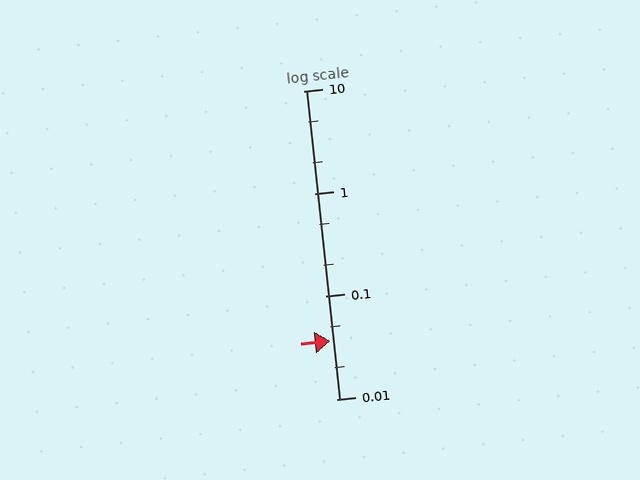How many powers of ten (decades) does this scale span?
The scale spans 3 decades, from 0.01 to 10.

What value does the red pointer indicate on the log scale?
The pointer indicates approximately 0.037.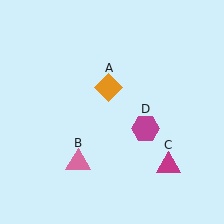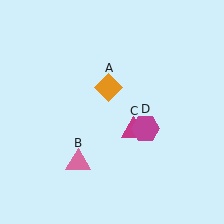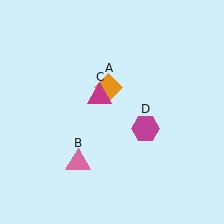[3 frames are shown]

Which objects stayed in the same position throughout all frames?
Orange diamond (object A) and pink triangle (object B) and magenta hexagon (object D) remained stationary.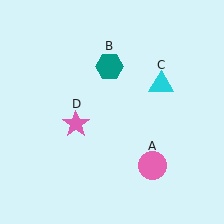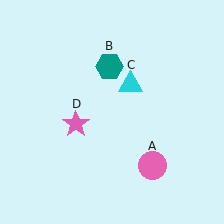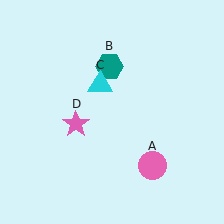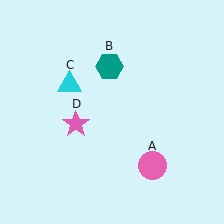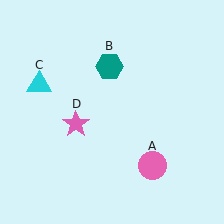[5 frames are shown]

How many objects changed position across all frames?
1 object changed position: cyan triangle (object C).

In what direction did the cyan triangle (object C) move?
The cyan triangle (object C) moved left.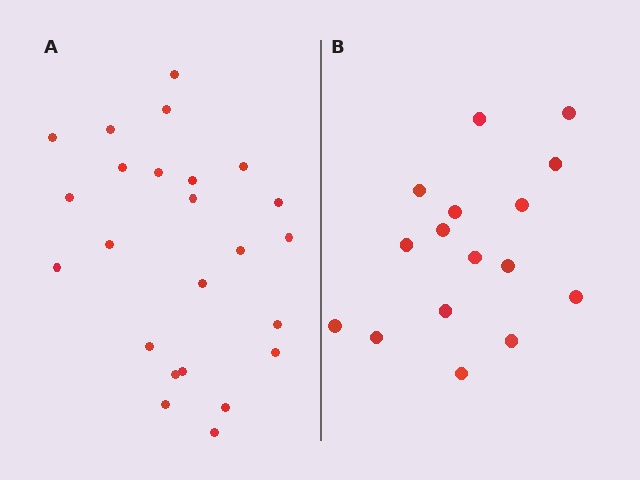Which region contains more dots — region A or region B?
Region A (the left region) has more dots.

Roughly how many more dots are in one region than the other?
Region A has roughly 8 or so more dots than region B.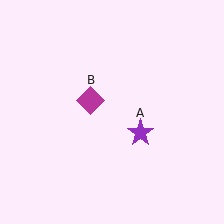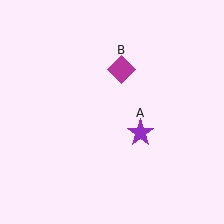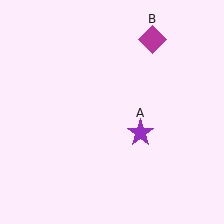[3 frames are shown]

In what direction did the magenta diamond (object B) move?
The magenta diamond (object B) moved up and to the right.